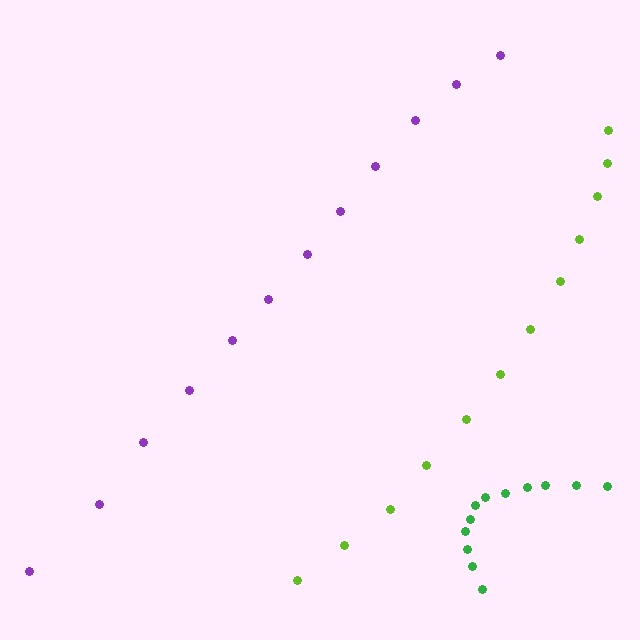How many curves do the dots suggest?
There are 3 distinct paths.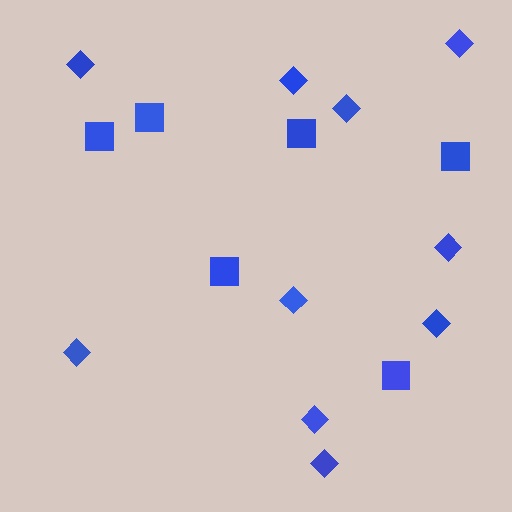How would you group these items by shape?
There are 2 groups: one group of squares (6) and one group of diamonds (10).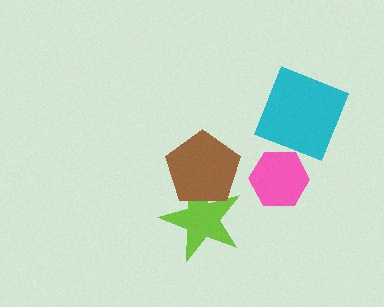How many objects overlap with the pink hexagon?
0 objects overlap with the pink hexagon.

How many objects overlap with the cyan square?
0 objects overlap with the cyan square.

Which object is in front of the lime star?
The brown pentagon is in front of the lime star.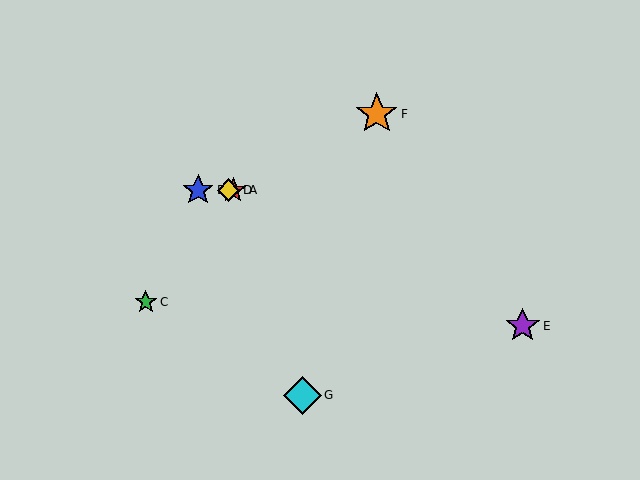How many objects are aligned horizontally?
3 objects (A, B, D) are aligned horizontally.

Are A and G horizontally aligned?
No, A is at y≈190 and G is at y≈395.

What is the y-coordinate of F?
Object F is at y≈114.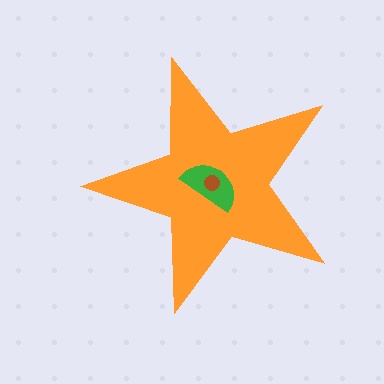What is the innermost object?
The brown circle.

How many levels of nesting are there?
3.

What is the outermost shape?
The orange star.